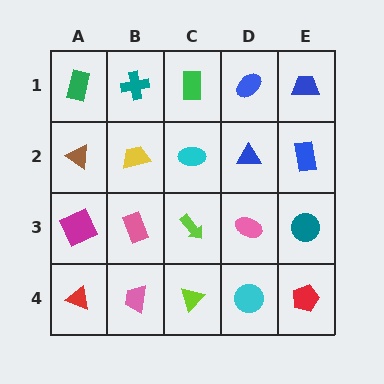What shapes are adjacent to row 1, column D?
A blue triangle (row 2, column D), a green rectangle (row 1, column C), a blue trapezoid (row 1, column E).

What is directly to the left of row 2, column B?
A brown triangle.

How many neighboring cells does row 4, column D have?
3.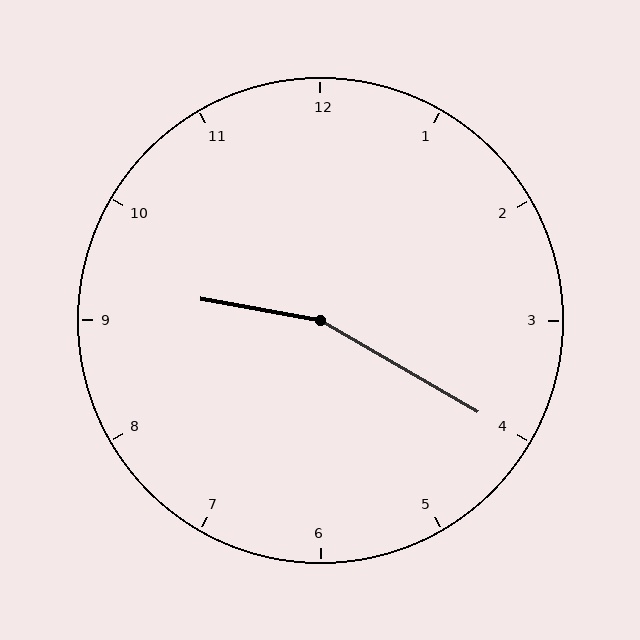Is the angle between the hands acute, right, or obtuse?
It is obtuse.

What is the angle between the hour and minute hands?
Approximately 160 degrees.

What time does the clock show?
9:20.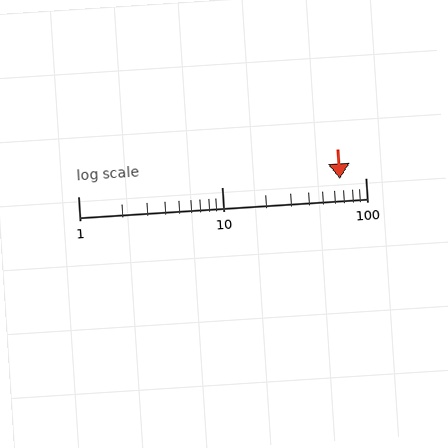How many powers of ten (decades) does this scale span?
The scale spans 2 decades, from 1 to 100.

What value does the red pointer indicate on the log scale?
The pointer indicates approximately 66.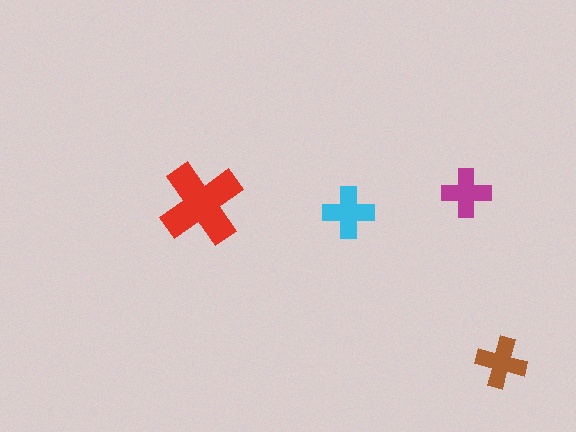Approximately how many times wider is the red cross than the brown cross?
About 1.5 times wider.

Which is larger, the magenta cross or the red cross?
The red one.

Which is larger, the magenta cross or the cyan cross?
The cyan one.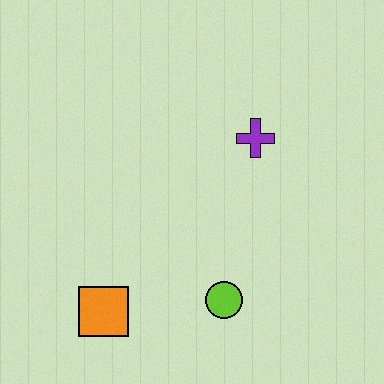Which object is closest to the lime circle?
The orange square is closest to the lime circle.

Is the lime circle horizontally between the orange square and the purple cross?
Yes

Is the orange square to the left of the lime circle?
Yes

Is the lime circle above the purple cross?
No